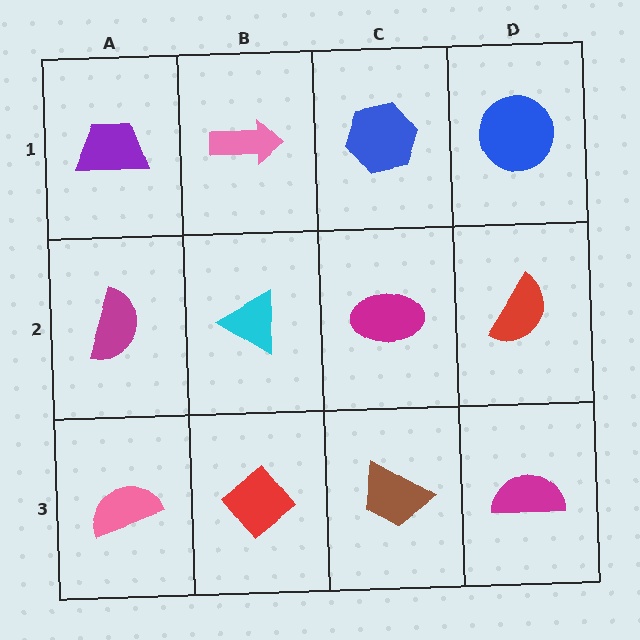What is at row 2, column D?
A red semicircle.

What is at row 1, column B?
A pink arrow.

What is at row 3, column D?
A magenta semicircle.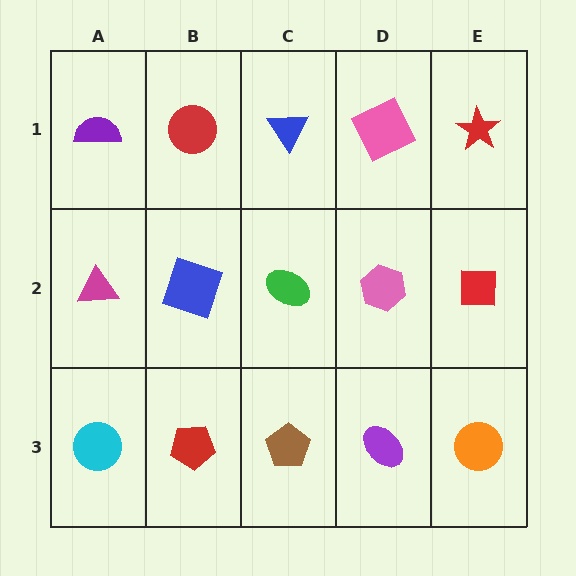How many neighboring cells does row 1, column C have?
3.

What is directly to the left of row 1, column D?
A blue triangle.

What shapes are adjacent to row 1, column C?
A green ellipse (row 2, column C), a red circle (row 1, column B), a pink square (row 1, column D).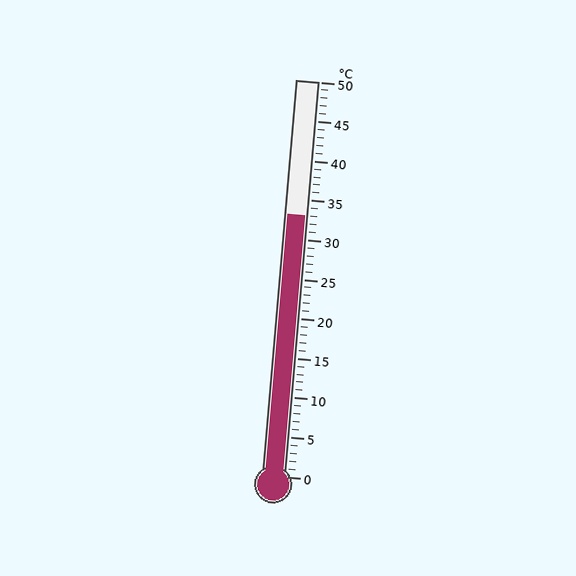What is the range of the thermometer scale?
The thermometer scale ranges from 0°C to 50°C.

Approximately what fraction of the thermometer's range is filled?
The thermometer is filled to approximately 65% of its range.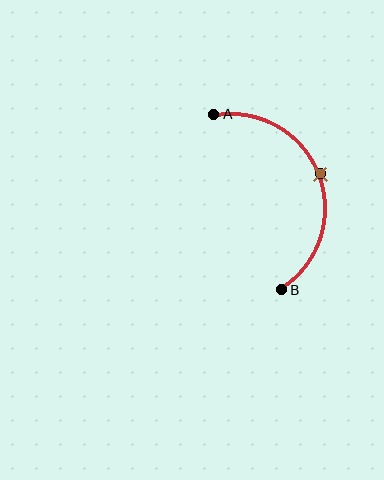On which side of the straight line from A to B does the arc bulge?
The arc bulges to the right of the straight line connecting A and B.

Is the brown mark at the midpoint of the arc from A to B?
Yes. The brown mark lies on the arc at equal arc-length from both A and B — it is the arc midpoint.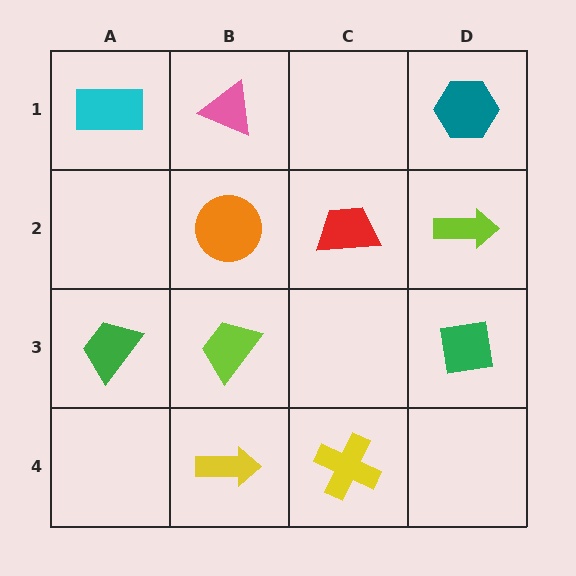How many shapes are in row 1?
3 shapes.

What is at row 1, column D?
A teal hexagon.